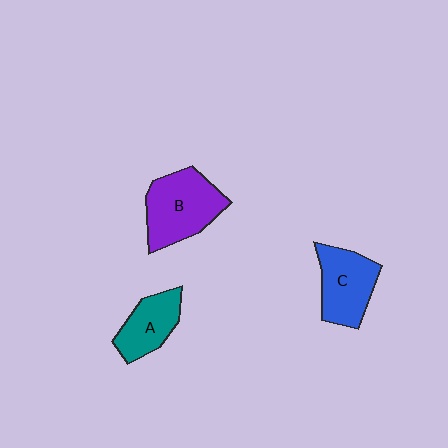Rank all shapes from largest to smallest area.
From largest to smallest: B (purple), C (blue), A (teal).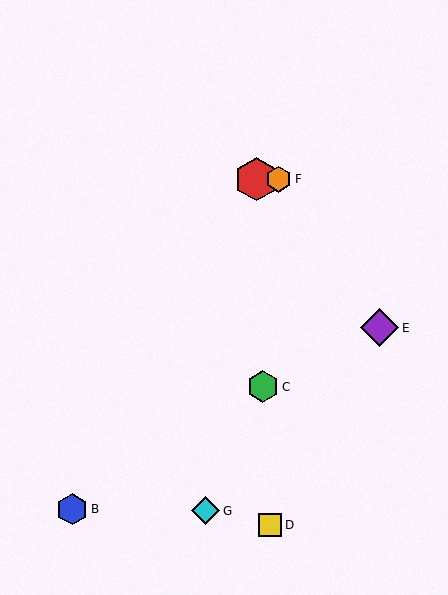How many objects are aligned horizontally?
2 objects (A, F) are aligned horizontally.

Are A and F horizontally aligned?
Yes, both are at y≈179.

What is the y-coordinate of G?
Object G is at y≈511.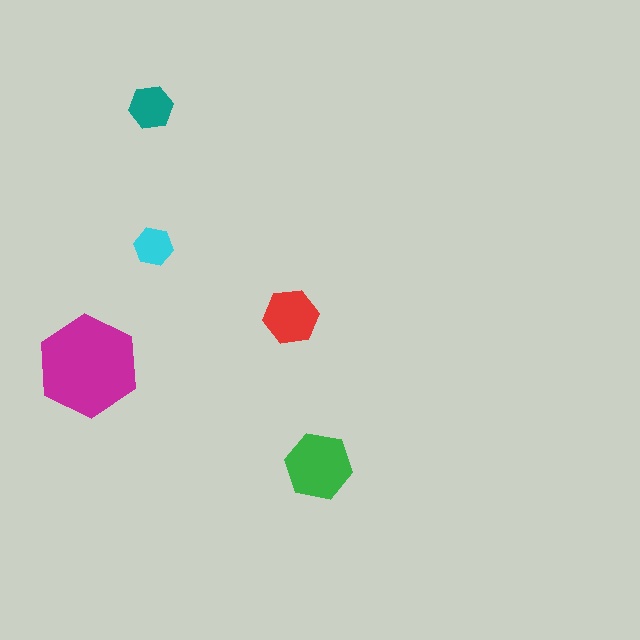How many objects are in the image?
There are 5 objects in the image.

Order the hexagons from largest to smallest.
the magenta one, the green one, the red one, the teal one, the cyan one.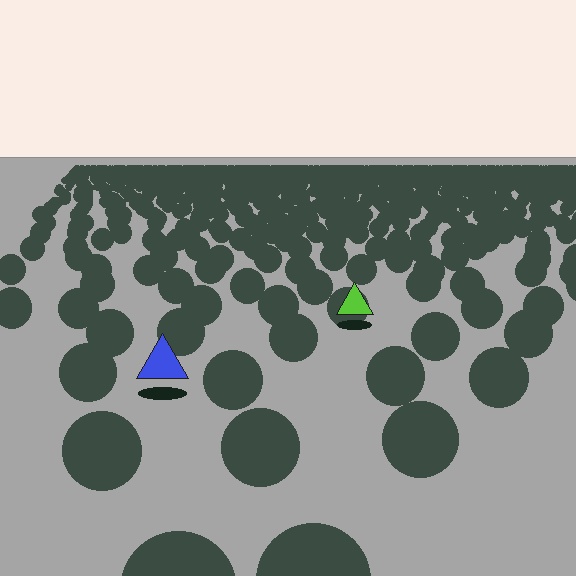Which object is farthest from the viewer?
The lime triangle is farthest from the viewer. It appears smaller and the ground texture around it is denser.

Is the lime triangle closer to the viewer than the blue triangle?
No. The blue triangle is closer — you can tell from the texture gradient: the ground texture is coarser near it.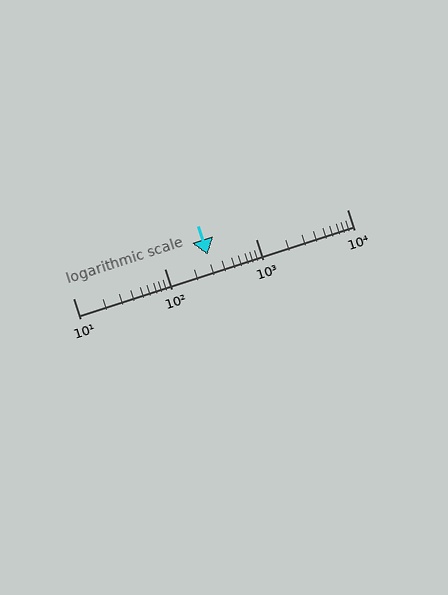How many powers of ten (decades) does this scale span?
The scale spans 3 decades, from 10 to 10000.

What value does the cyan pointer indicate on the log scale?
The pointer indicates approximately 300.